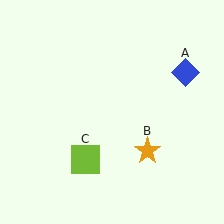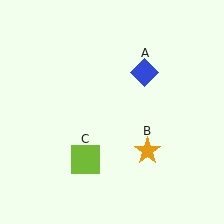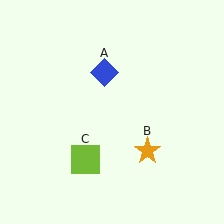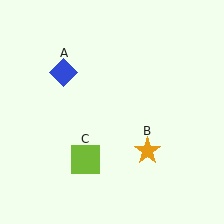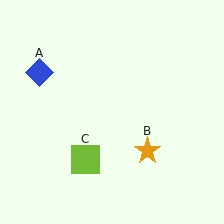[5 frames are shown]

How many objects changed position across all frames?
1 object changed position: blue diamond (object A).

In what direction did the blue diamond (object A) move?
The blue diamond (object A) moved left.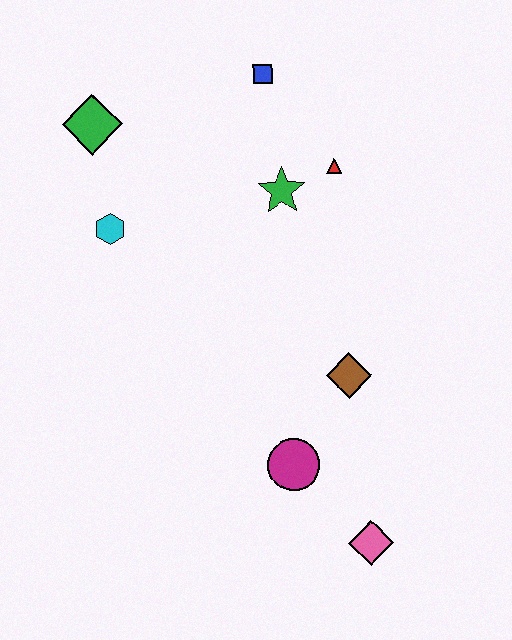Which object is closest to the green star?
The red triangle is closest to the green star.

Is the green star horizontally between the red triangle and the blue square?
Yes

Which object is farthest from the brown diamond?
The green diamond is farthest from the brown diamond.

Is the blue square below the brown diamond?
No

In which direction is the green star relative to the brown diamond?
The green star is above the brown diamond.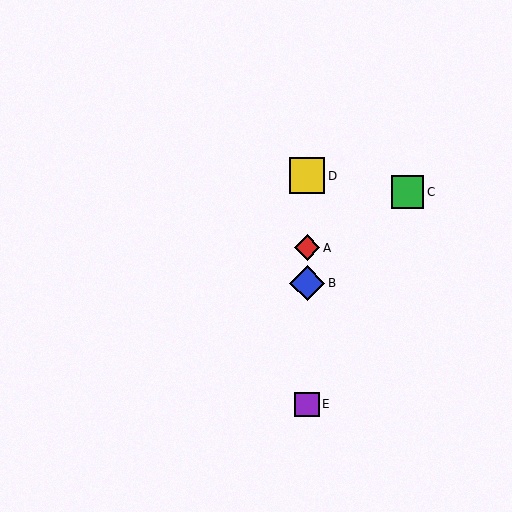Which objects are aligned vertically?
Objects A, B, D, E are aligned vertically.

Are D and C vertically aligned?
No, D is at x≈307 and C is at x≈407.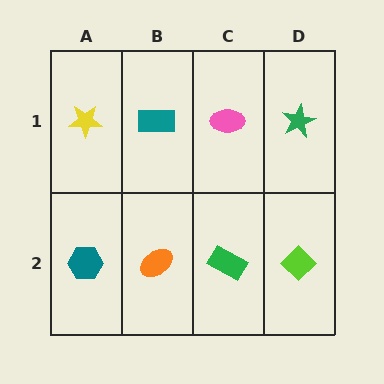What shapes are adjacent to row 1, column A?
A teal hexagon (row 2, column A), a teal rectangle (row 1, column B).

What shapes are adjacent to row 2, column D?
A green star (row 1, column D), a green rectangle (row 2, column C).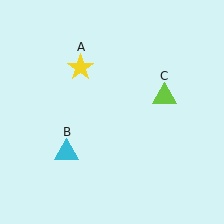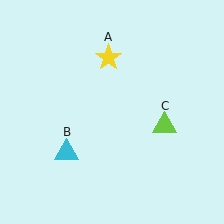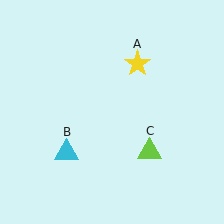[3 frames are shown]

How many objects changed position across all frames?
2 objects changed position: yellow star (object A), lime triangle (object C).